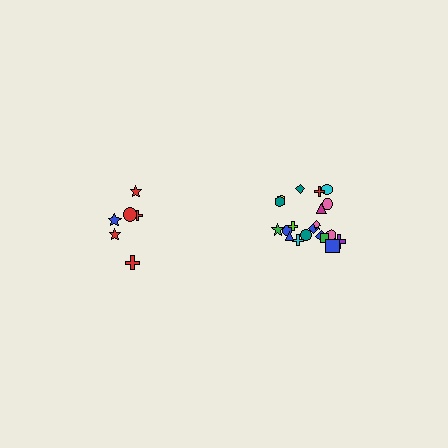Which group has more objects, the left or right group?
The right group.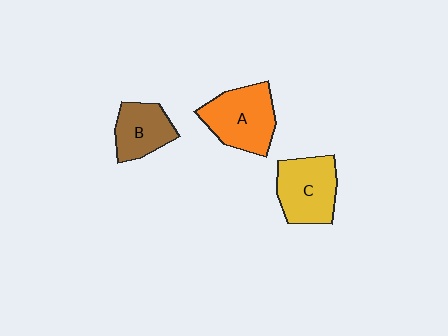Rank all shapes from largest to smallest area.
From largest to smallest: A (orange), C (yellow), B (brown).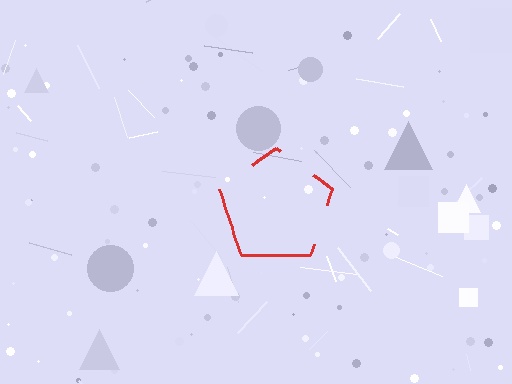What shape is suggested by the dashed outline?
The dashed outline suggests a pentagon.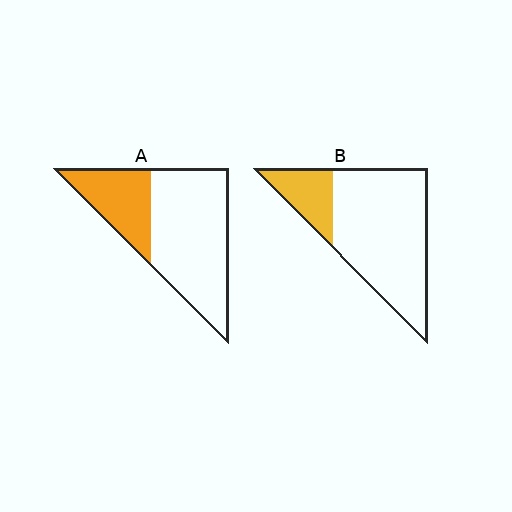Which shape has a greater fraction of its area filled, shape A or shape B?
Shape A.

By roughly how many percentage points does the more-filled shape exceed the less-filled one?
By roughly 10 percentage points (A over B).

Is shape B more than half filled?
No.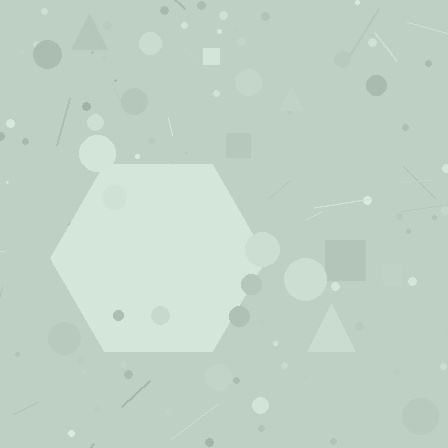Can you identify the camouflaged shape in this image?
The camouflaged shape is a hexagon.